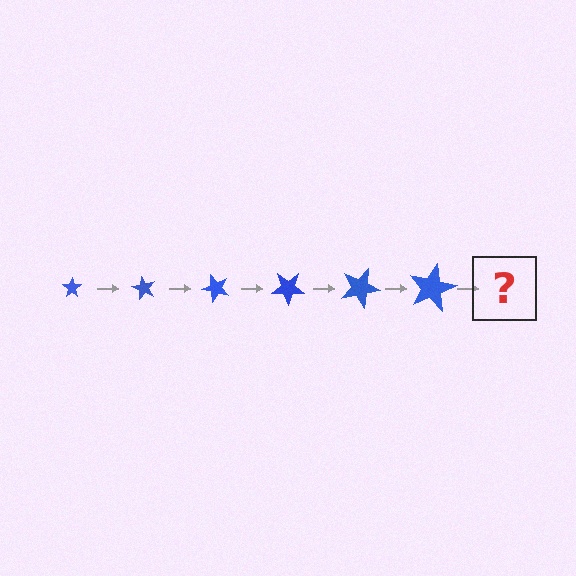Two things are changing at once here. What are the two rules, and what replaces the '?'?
The two rules are that the star grows larger each step and it rotates 60 degrees each step. The '?' should be a star, larger than the previous one and rotated 360 degrees from the start.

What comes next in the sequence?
The next element should be a star, larger than the previous one and rotated 360 degrees from the start.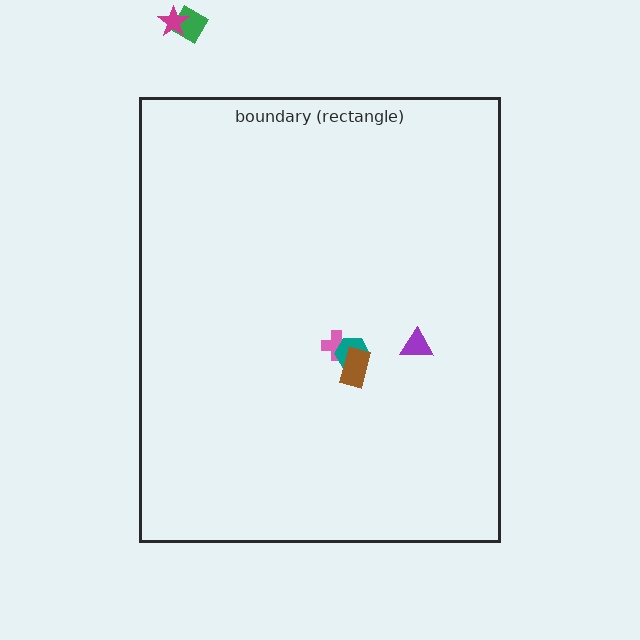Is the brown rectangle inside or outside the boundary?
Inside.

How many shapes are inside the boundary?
4 inside, 2 outside.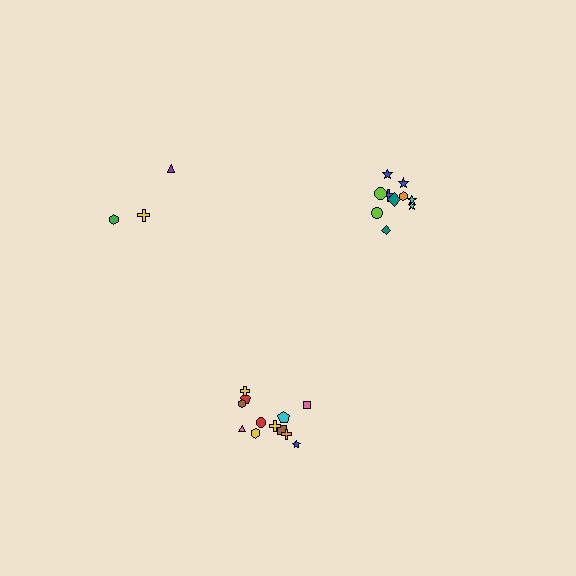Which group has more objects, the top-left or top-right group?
The top-right group.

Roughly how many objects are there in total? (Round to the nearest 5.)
Roughly 25 objects in total.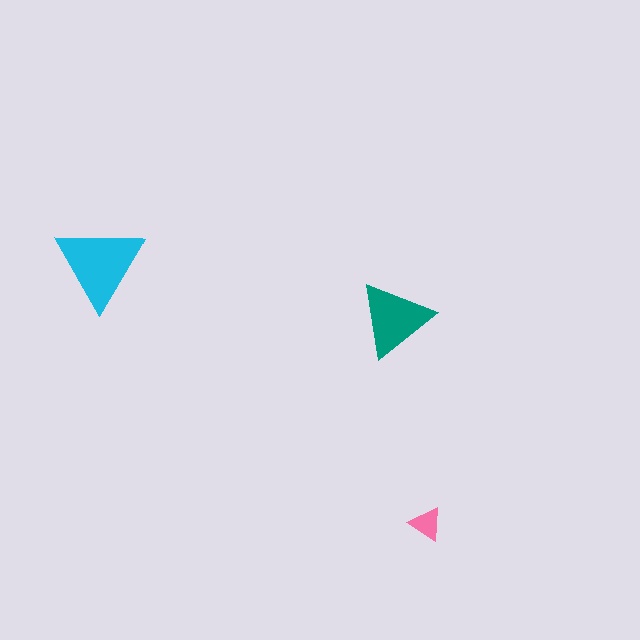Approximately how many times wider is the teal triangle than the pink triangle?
About 2.5 times wider.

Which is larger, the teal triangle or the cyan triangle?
The cyan one.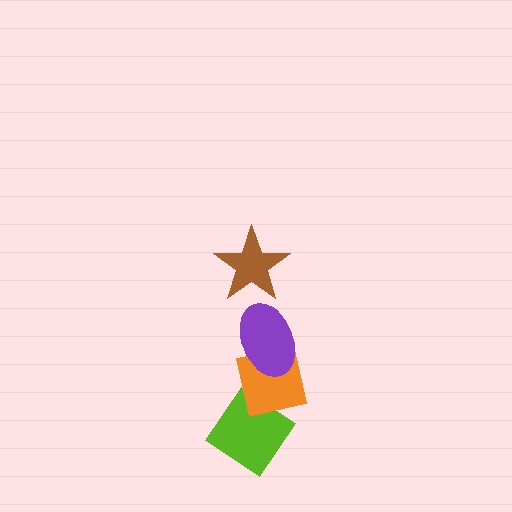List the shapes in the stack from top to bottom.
From top to bottom: the brown star, the purple ellipse, the orange square, the lime diamond.